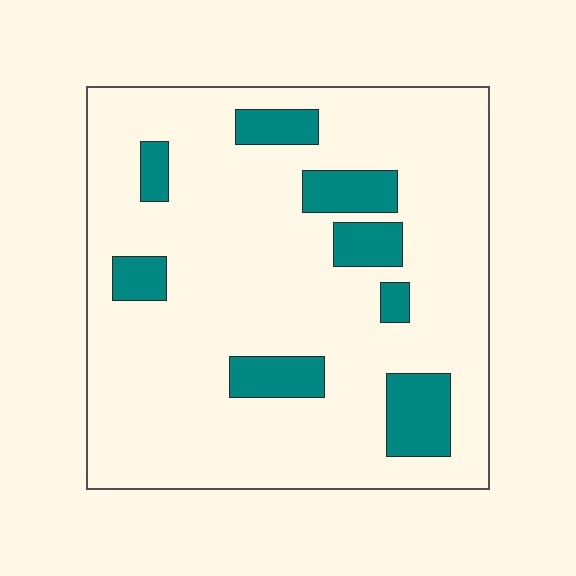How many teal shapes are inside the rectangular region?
8.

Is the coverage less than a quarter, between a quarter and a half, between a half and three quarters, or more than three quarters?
Less than a quarter.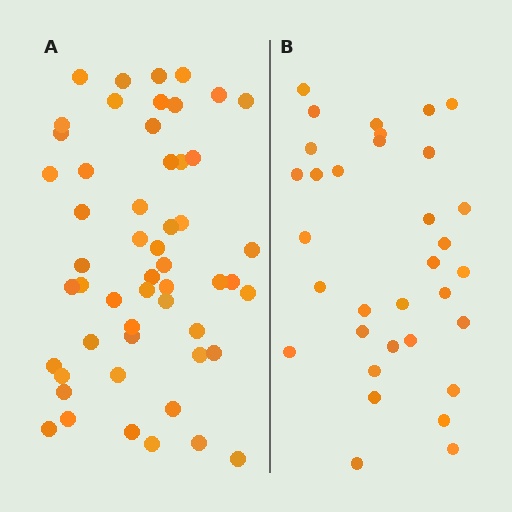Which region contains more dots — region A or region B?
Region A (the left region) has more dots.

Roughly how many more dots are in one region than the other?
Region A has approximately 20 more dots than region B.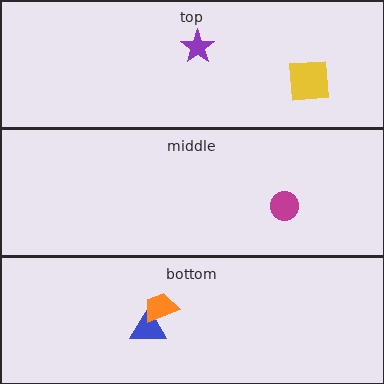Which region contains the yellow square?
The top region.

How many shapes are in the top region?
2.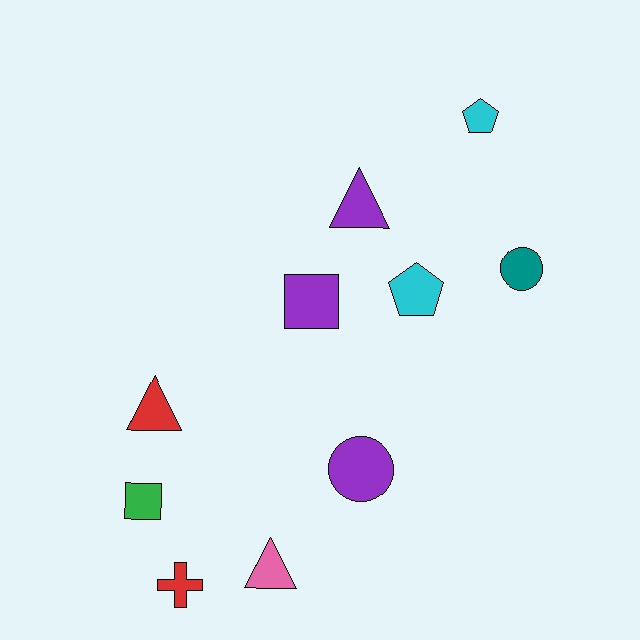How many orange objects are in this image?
There are no orange objects.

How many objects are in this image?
There are 10 objects.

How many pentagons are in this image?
There are 2 pentagons.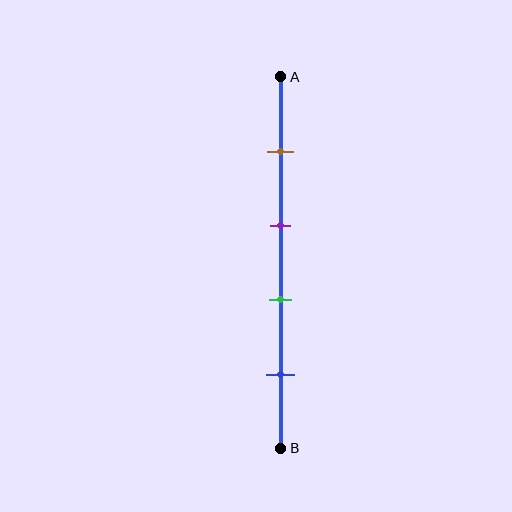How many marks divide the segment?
There are 4 marks dividing the segment.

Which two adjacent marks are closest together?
The purple and green marks are the closest adjacent pair.